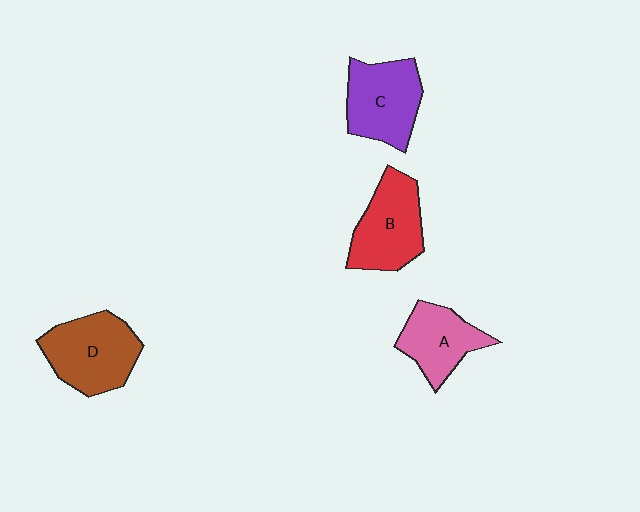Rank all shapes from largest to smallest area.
From largest to smallest: D (brown), C (purple), B (red), A (pink).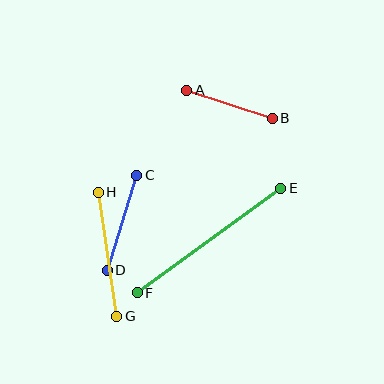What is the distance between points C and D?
The distance is approximately 100 pixels.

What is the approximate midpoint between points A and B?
The midpoint is at approximately (229, 104) pixels.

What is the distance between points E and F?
The distance is approximately 178 pixels.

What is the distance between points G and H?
The distance is approximately 125 pixels.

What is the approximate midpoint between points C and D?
The midpoint is at approximately (122, 223) pixels.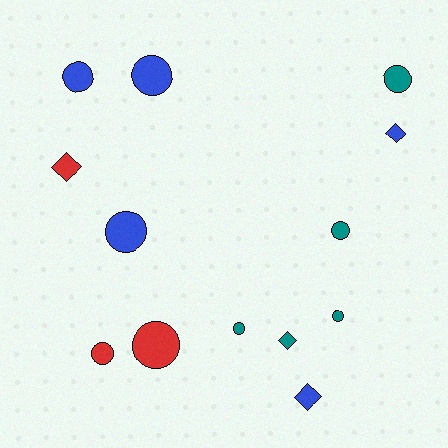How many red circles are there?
There are 2 red circles.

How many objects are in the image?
There are 13 objects.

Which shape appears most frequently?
Circle, with 9 objects.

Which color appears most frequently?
Teal, with 5 objects.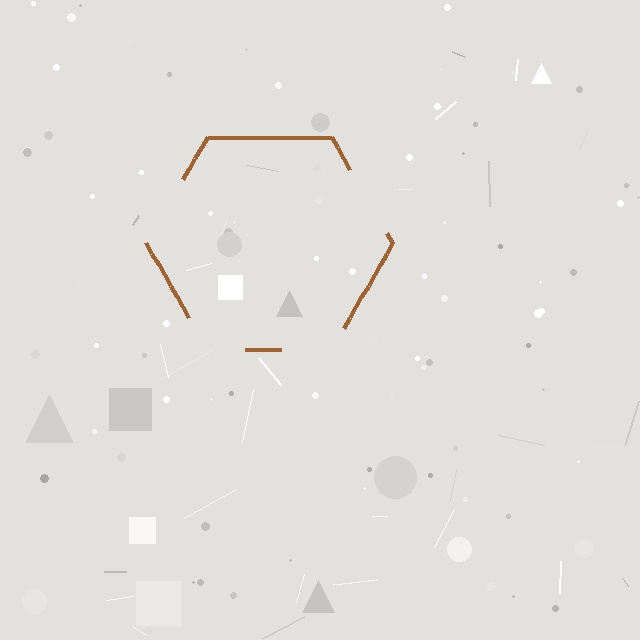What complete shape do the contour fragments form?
The contour fragments form a hexagon.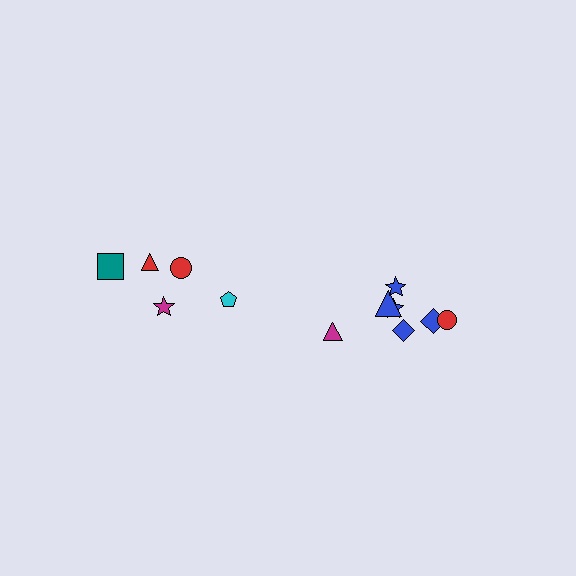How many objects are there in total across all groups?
There are 12 objects.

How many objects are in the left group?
There are 5 objects.